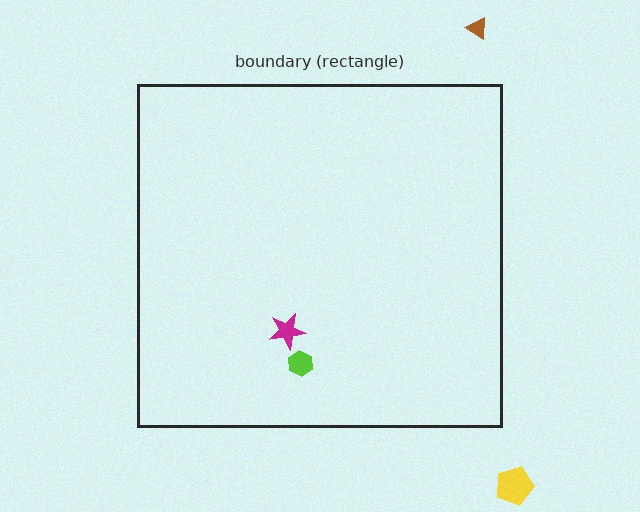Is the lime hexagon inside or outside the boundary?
Inside.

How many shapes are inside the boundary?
2 inside, 2 outside.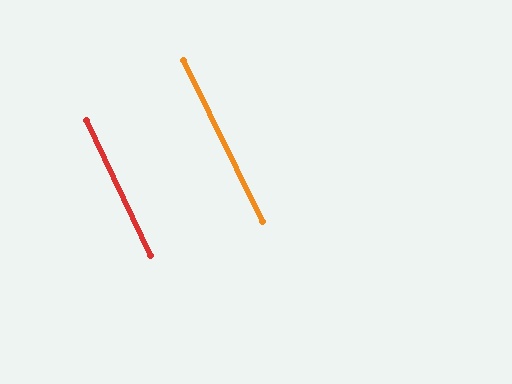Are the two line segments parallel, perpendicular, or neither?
Parallel — their directions differ by only 0.9°.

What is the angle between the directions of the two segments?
Approximately 1 degree.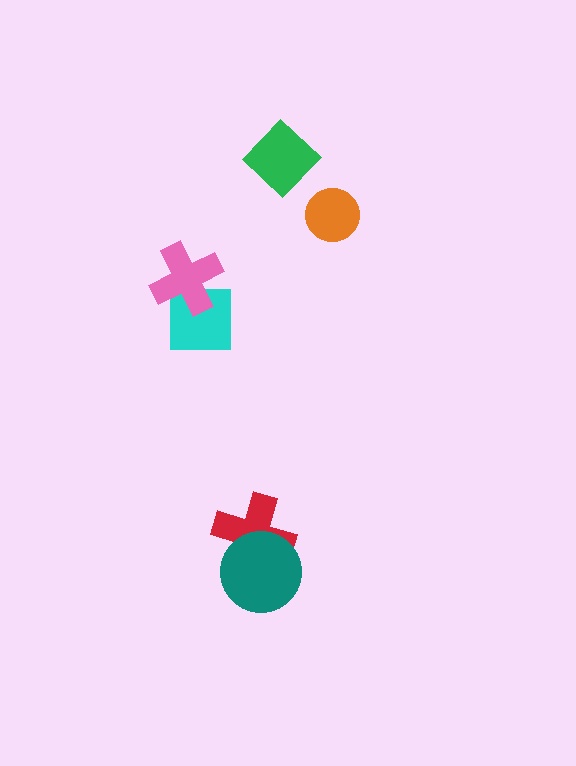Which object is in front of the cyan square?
The pink cross is in front of the cyan square.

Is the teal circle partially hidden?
No, no other shape covers it.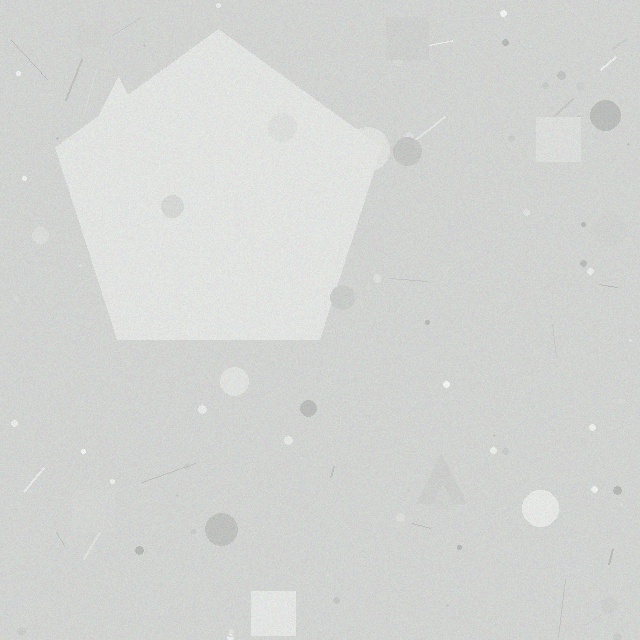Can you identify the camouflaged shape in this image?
The camouflaged shape is a pentagon.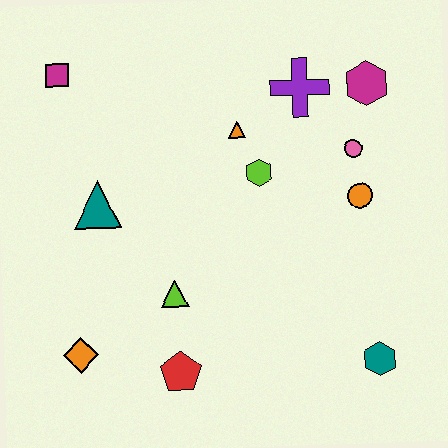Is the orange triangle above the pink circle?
Yes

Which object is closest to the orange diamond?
The red pentagon is closest to the orange diamond.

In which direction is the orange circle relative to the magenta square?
The orange circle is to the right of the magenta square.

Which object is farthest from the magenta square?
The teal hexagon is farthest from the magenta square.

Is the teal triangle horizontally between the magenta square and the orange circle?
Yes